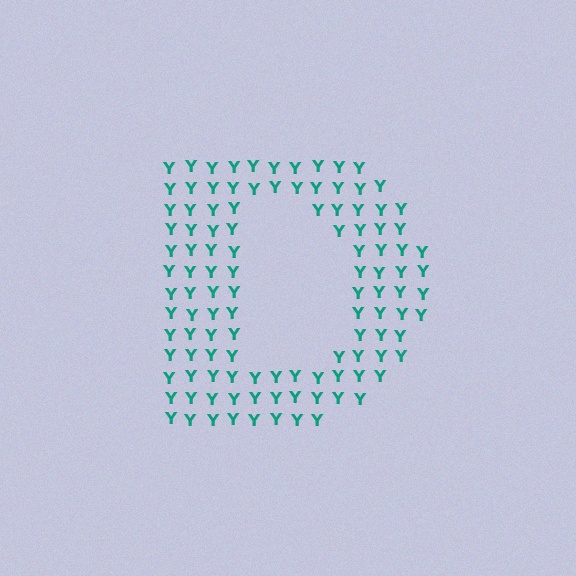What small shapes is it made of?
It is made of small letter Y's.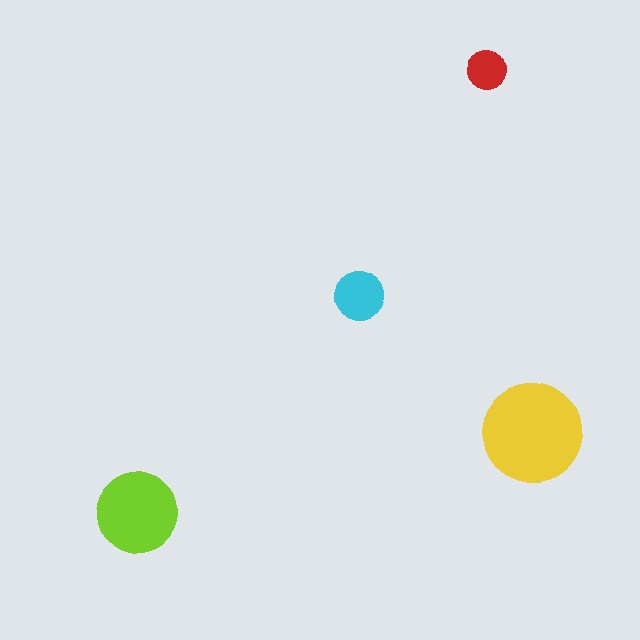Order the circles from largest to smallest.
the yellow one, the lime one, the cyan one, the red one.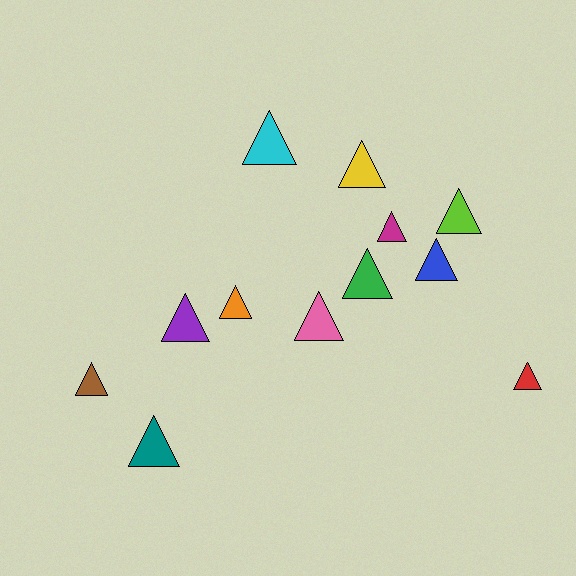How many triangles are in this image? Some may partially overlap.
There are 12 triangles.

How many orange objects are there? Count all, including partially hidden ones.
There is 1 orange object.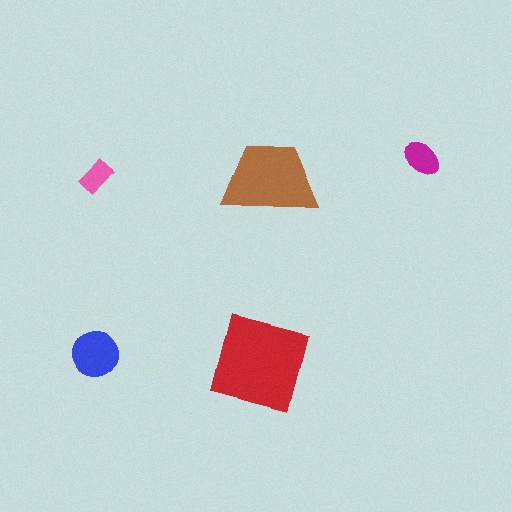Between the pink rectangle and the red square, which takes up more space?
The red square.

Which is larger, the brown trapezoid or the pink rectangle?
The brown trapezoid.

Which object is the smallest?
The pink rectangle.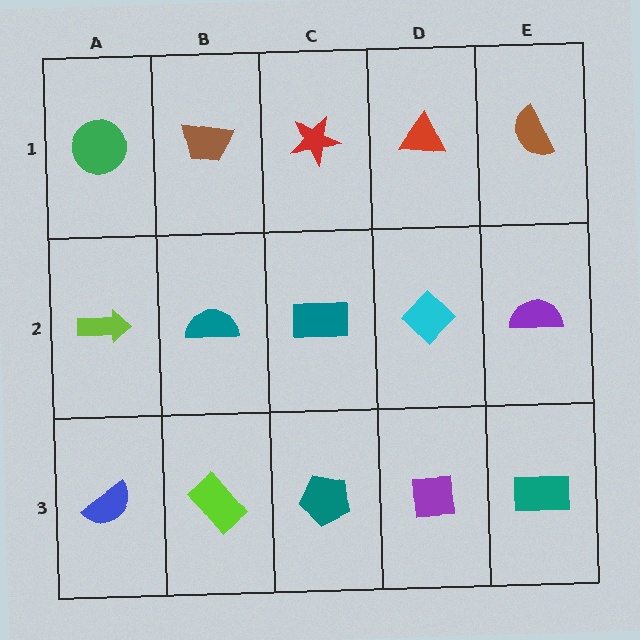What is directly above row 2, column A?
A green circle.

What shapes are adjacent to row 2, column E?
A brown semicircle (row 1, column E), a teal rectangle (row 3, column E), a cyan diamond (row 2, column D).